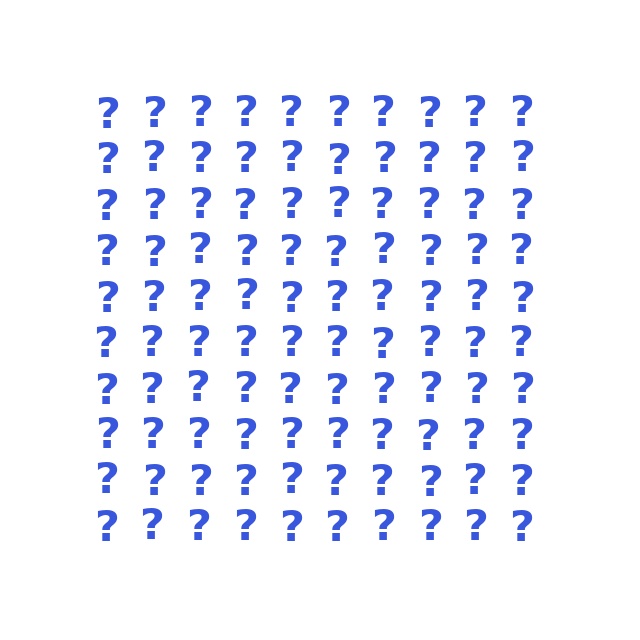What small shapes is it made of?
It is made of small question marks.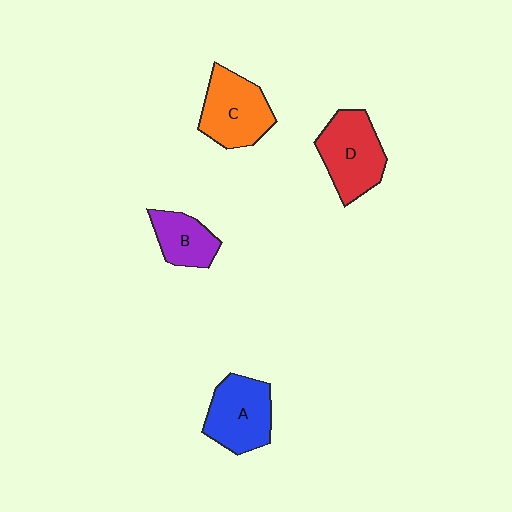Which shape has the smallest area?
Shape B (purple).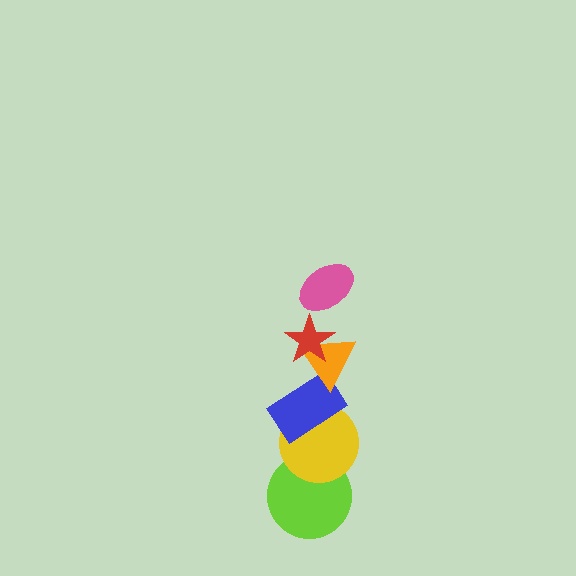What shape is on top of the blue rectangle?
The orange triangle is on top of the blue rectangle.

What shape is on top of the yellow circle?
The blue rectangle is on top of the yellow circle.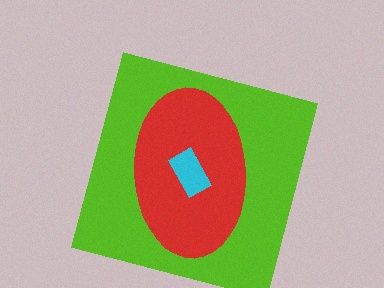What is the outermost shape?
The lime square.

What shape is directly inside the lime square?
The red ellipse.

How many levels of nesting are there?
3.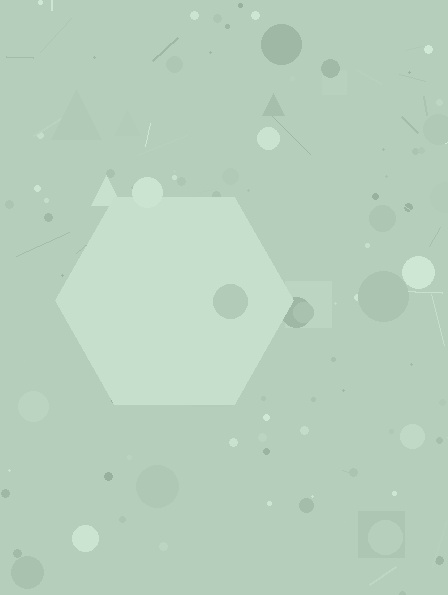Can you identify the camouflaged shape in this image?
The camouflaged shape is a hexagon.